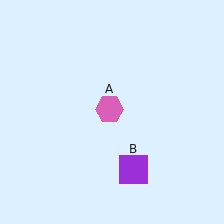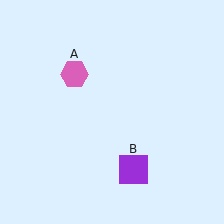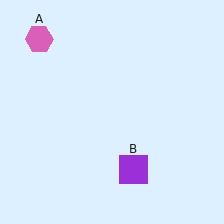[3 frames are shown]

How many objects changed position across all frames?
1 object changed position: pink hexagon (object A).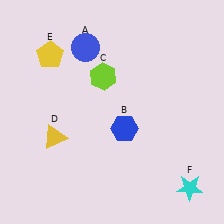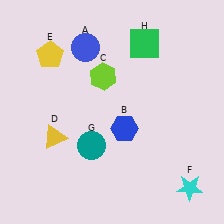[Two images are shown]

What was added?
A teal circle (G), a green square (H) were added in Image 2.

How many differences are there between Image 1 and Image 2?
There are 2 differences between the two images.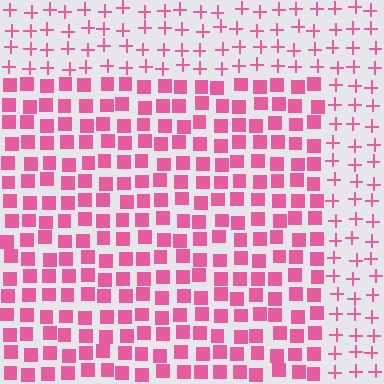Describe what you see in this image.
The image is filled with small pink elements arranged in a uniform grid. A rectangle-shaped region contains squares, while the surrounding area contains plus signs. The boundary is defined purely by the change in element shape.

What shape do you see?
I see a rectangle.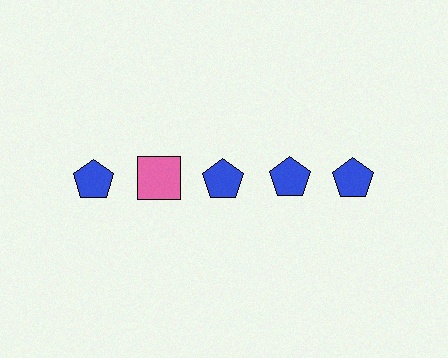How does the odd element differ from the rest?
It differs in both color (pink instead of blue) and shape (square instead of pentagon).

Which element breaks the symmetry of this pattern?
The pink square in the top row, second from left column breaks the symmetry. All other shapes are blue pentagons.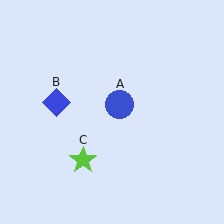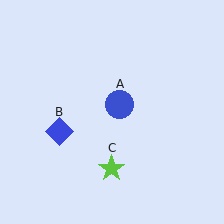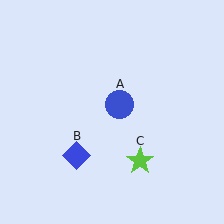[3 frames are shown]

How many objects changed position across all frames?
2 objects changed position: blue diamond (object B), lime star (object C).